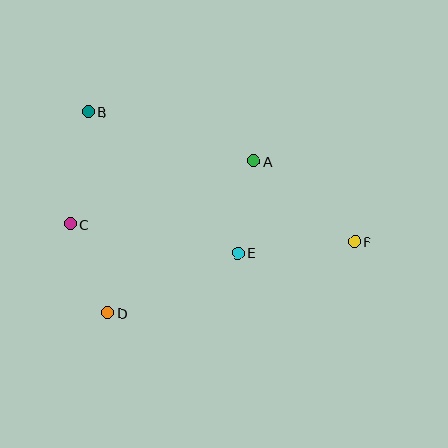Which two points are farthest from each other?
Points B and F are farthest from each other.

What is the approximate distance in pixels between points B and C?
The distance between B and C is approximately 114 pixels.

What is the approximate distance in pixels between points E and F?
The distance between E and F is approximately 117 pixels.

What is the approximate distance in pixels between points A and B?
The distance between A and B is approximately 172 pixels.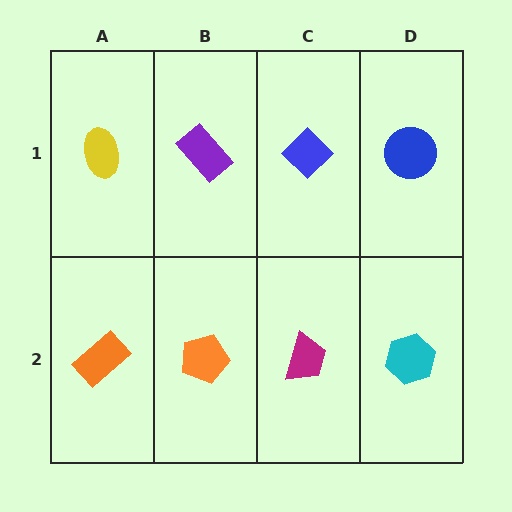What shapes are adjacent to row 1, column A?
An orange rectangle (row 2, column A), a purple rectangle (row 1, column B).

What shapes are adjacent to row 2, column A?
A yellow ellipse (row 1, column A), an orange pentagon (row 2, column B).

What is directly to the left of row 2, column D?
A magenta trapezoid.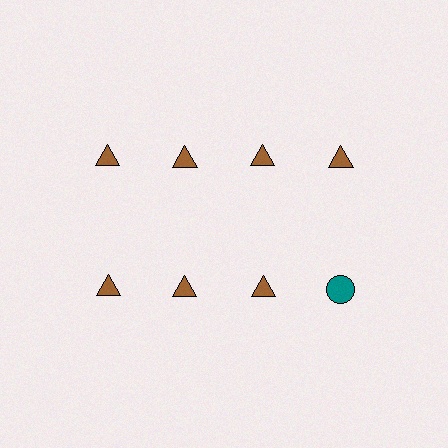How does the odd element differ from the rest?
It differs in both color (teal instead of brown) and shape (circle instead of triangle).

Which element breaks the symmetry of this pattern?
The teal circle in the second row, second from right column breaks the symmetry. All other shapes are brown triangles.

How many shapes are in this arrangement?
There are 8 shapes arranged in a grid pattern.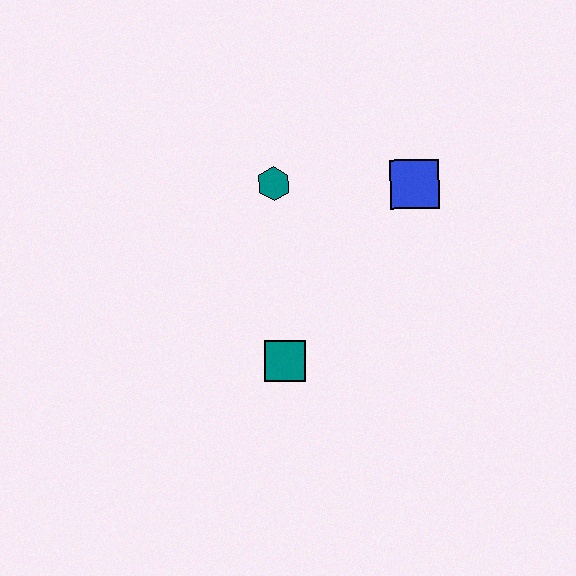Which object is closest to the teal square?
The teal hexagon is closest to the teal square.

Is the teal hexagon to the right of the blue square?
No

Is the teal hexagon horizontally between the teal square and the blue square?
No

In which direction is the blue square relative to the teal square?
The blue square is above the teal square.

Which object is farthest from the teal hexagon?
The teal square is farthest from the teal hexagon.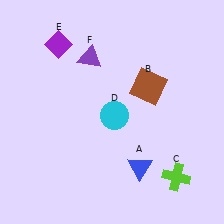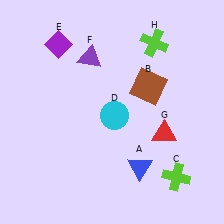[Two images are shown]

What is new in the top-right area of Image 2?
A lime cross (H) was added in the top-right area of Image 2.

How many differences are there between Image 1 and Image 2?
There are 2 differences between the two images.